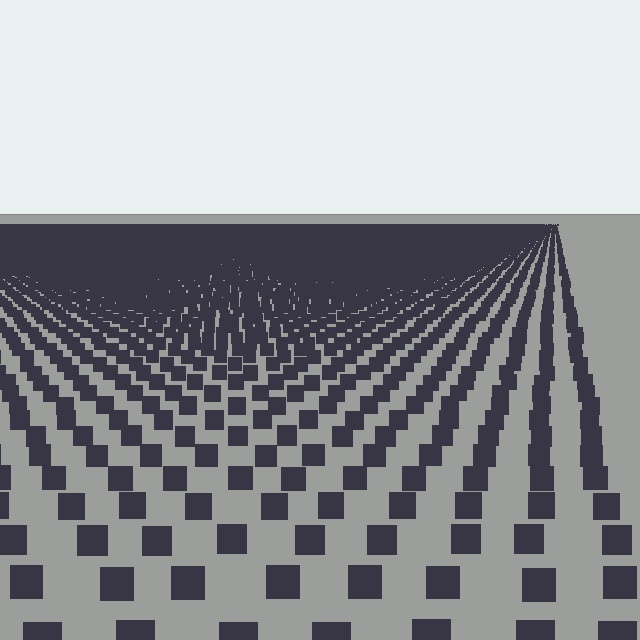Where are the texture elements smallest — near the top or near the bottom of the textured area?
Near the top.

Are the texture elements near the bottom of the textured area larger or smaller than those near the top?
Larger. Near the bottom, elements are closer to the viewer and appear at a bigger on-screen size.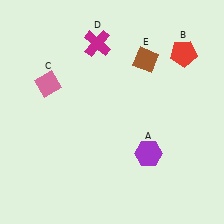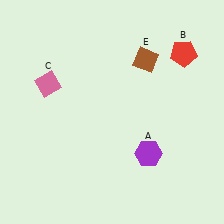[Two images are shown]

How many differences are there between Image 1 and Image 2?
There is 1 difference between the two images.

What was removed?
The magenta cross (D) was removed in Image 2.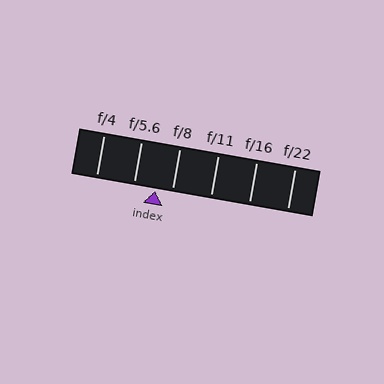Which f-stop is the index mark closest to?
The index mark is closest to f/8.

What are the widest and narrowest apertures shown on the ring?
The widest aperture shown is f/4 and the narrowest is f/22.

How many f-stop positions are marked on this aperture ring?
There are 6 f-stop positions marked.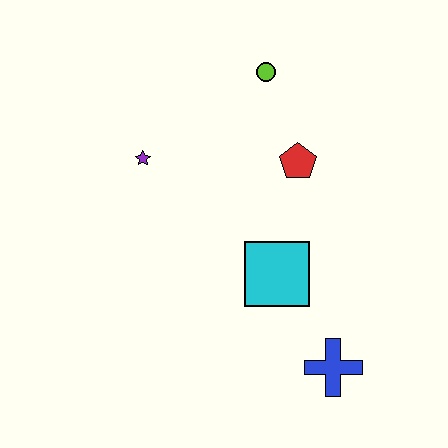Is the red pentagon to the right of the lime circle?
Yes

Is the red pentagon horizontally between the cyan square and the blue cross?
Yes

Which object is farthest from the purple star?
The blue cross is farthest from the purple star.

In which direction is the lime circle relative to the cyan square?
The lime circle is above the cyan square.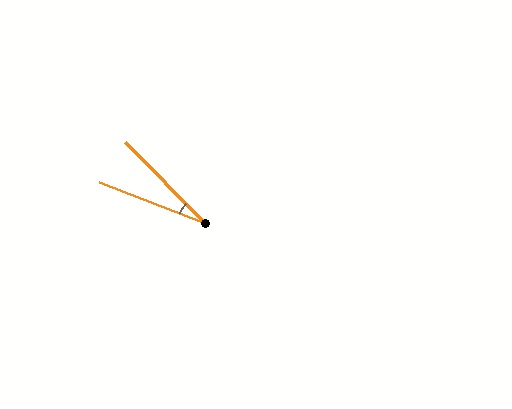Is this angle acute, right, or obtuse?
It is acute.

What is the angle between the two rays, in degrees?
Approximately 24 degrees.